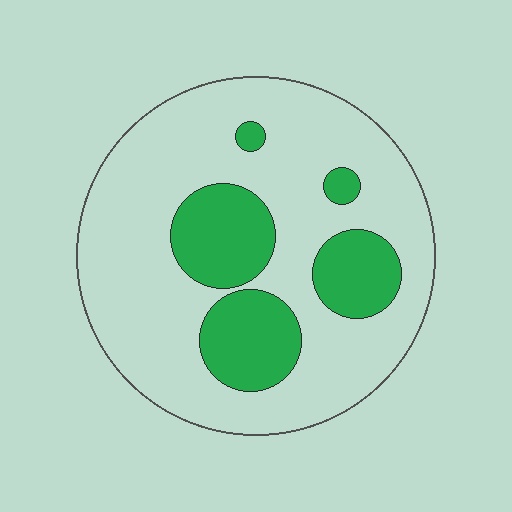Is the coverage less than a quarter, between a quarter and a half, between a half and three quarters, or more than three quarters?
Less than a quarter.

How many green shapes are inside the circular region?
5.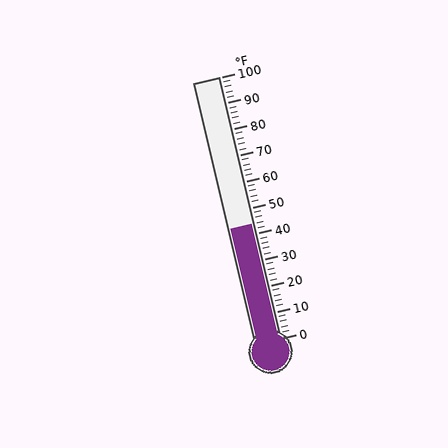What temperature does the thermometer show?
The thermometer shows approximately 44°F.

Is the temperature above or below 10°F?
The temperature is above 10°F.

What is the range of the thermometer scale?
The thermometer scale ranges from 0°F to 100°F.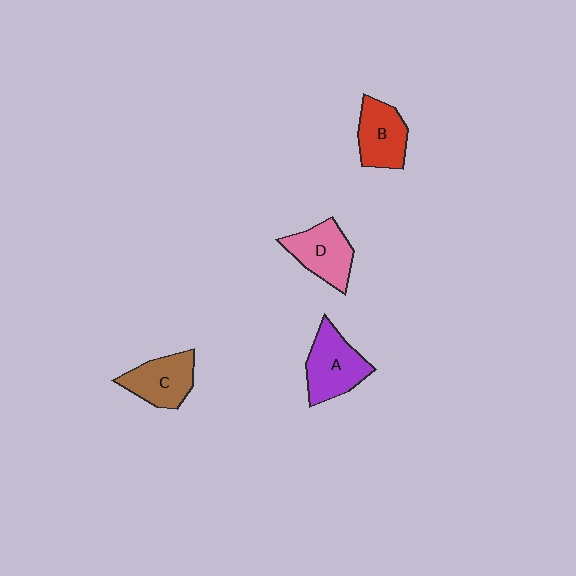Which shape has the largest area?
Shape A (purple).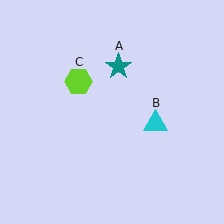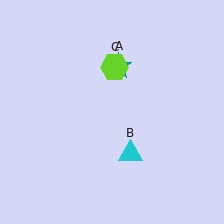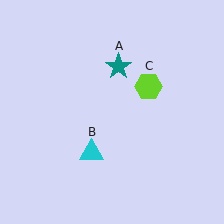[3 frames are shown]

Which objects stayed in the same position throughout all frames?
Teal star (object A) remained stationary.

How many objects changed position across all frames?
2 objects changed position: cyan triangle (object B), lime hexagon (object C).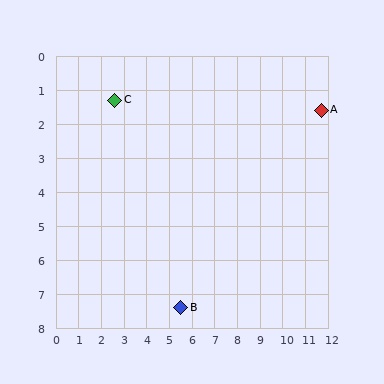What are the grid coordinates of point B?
Point B is at approximately (5.5, 7.4).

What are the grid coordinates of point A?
Point A is at approximately (11.7, 1.6).